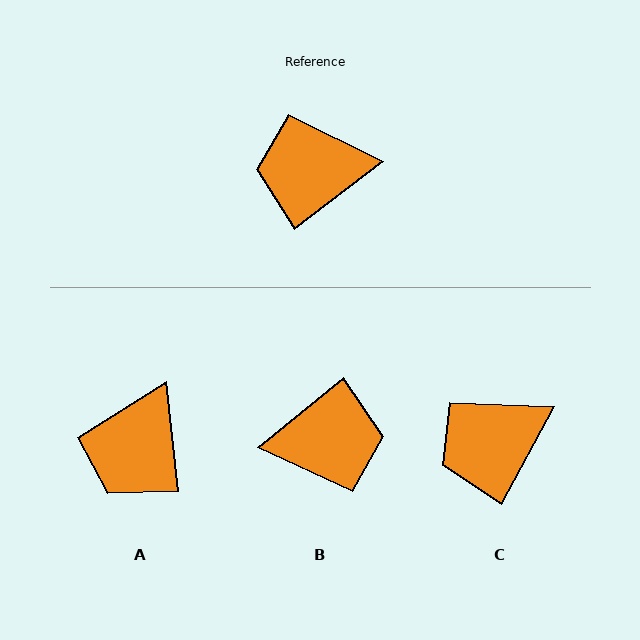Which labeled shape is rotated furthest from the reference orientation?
B, about 178 degrees away.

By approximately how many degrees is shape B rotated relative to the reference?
Approximately 178 degrees clockwise.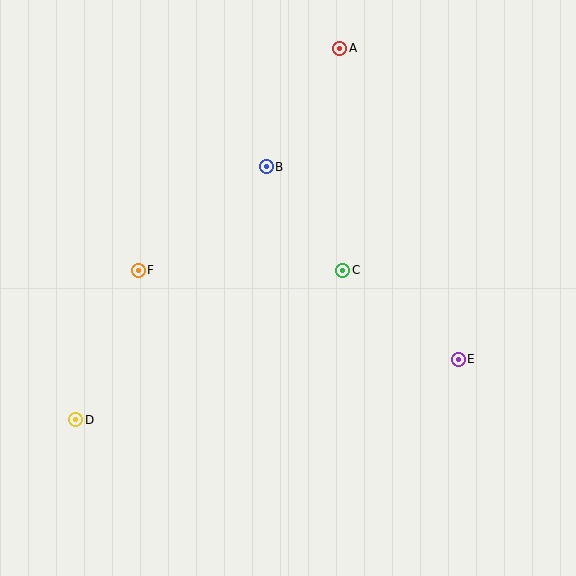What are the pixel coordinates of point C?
Point C is at (343, 270).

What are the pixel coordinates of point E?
Point E is at (458, 359).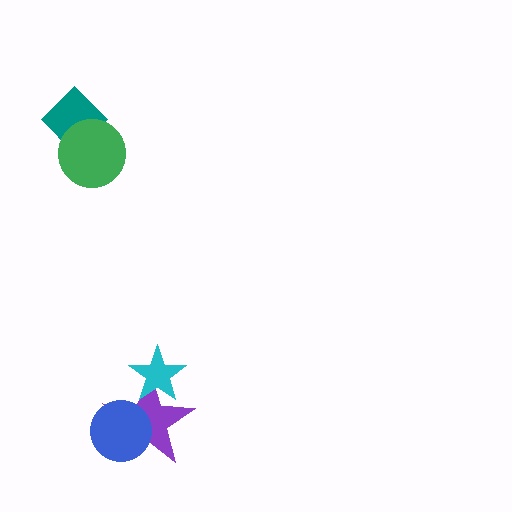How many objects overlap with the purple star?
2 objects overlap with the purple star.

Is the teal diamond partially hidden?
Yes, it is partially covered by another shape.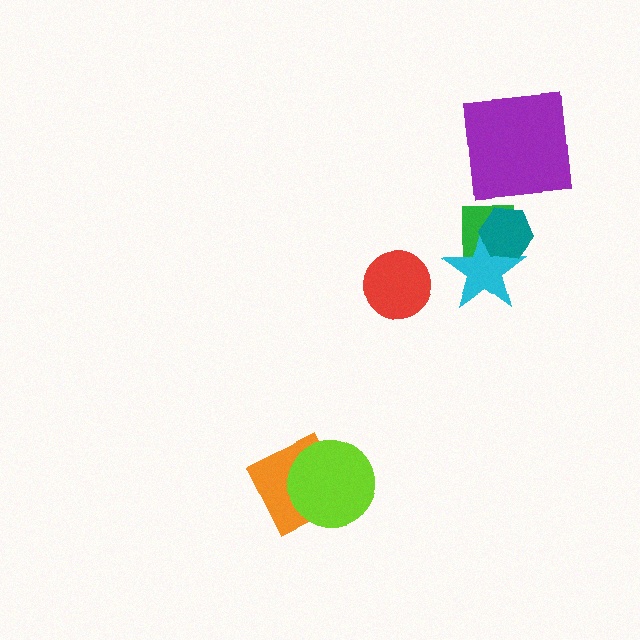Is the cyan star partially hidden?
Yes, it is partially covered by another shape.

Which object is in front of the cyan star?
The teal hexagon is in front of the cyan star.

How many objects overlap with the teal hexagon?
2 objects overlap with the teal hexagon.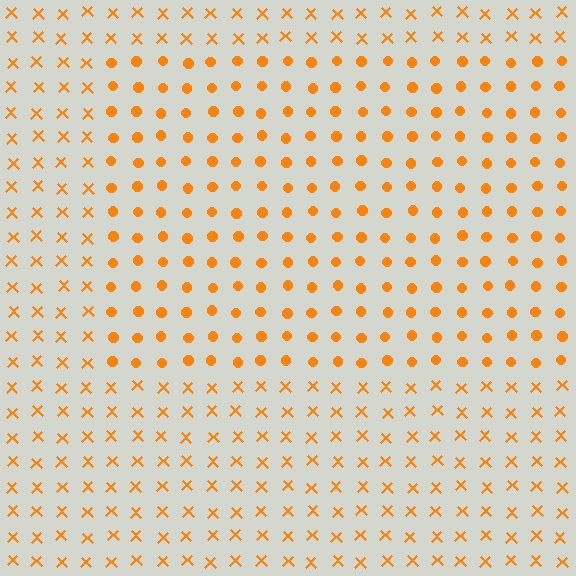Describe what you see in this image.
The image is filled with small orange elements arranged in a uniform grid. A rectangle-shaped region contains circles, while the surrounding area contains X marks. The boundary is defined purely by the change in element shape.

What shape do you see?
I see a rectangle.